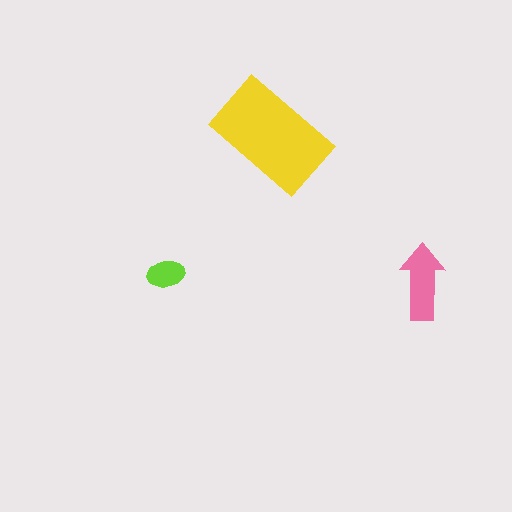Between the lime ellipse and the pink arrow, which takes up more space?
The pink arrow.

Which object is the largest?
The yellow rectangle.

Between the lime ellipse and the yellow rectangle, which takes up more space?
The yellow rectangle.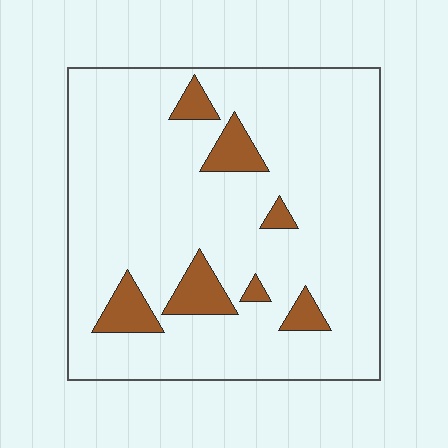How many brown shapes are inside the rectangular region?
7.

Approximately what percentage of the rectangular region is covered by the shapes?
Approximately 10%.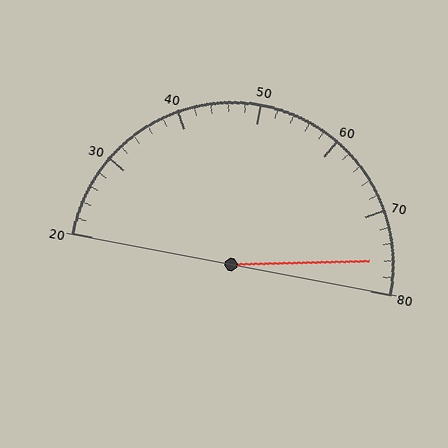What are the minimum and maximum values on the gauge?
The gauge ranges from 20 to 80.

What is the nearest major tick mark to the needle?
The nearest major tick mark is 80.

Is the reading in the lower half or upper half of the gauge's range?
The reading is in the upper half of the range (20 to 80).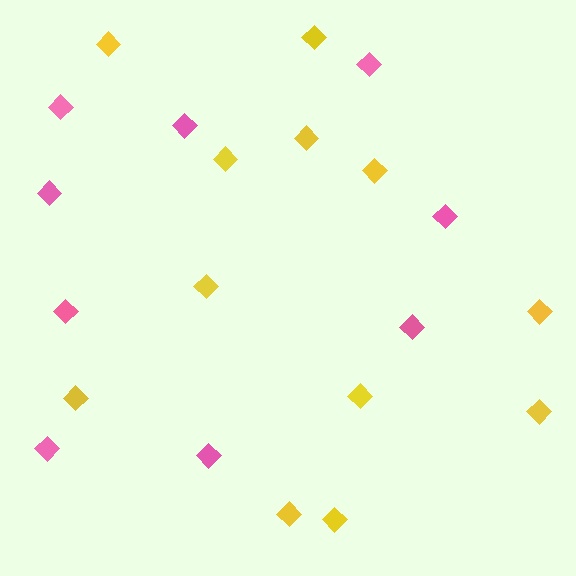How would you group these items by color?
There are 2 groups: one group of pink diamonds (9) and one group of yellow diamonds (12).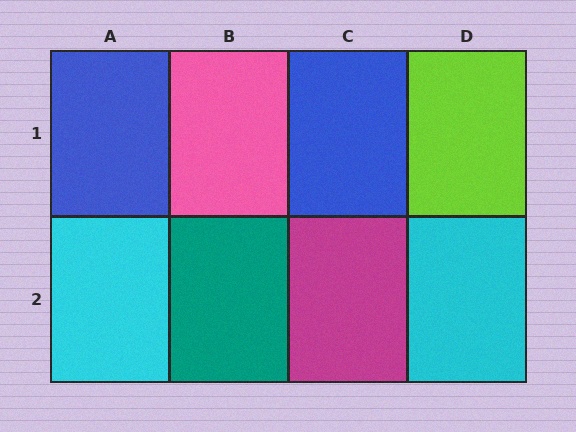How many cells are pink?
1 cell is pink.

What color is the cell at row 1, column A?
Blue.